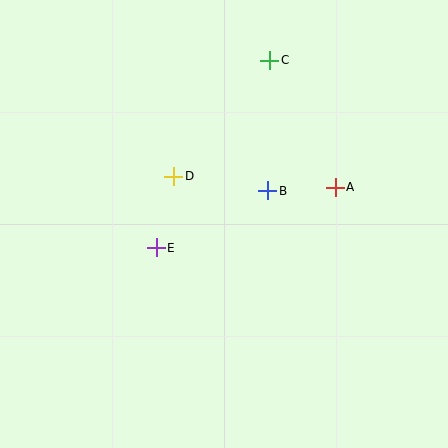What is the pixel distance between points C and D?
The distance between C and D is 151 pixels.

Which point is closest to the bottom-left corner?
Point E is closest to the bottom-left corner.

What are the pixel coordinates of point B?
Point B is at (268, 191).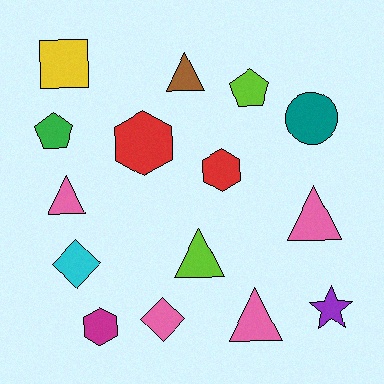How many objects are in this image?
There are 15 objects.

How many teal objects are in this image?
There is 1 teal object.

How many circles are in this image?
There is 1 circle.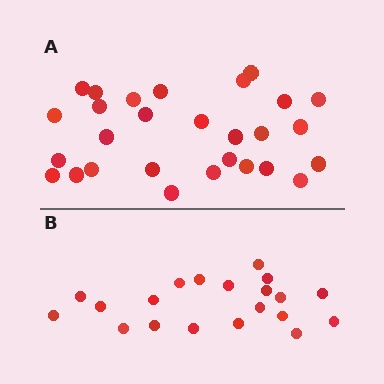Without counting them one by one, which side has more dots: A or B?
Region A (the top region) has more dots.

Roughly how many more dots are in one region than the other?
Region A has roughly 8 or so more dots than region B.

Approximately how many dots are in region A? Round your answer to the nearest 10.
About 30 dots. (The exact count is 28, which rounds to 30.)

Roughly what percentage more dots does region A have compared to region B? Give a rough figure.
About 40% more.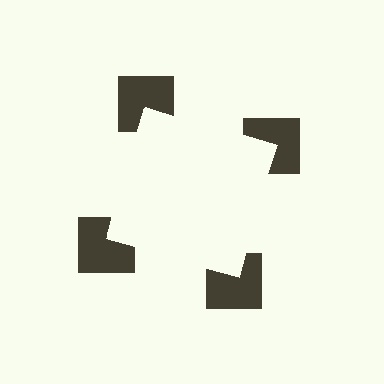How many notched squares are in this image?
There are 4 — one at each vertex of the illusory square.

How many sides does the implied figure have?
4 sides.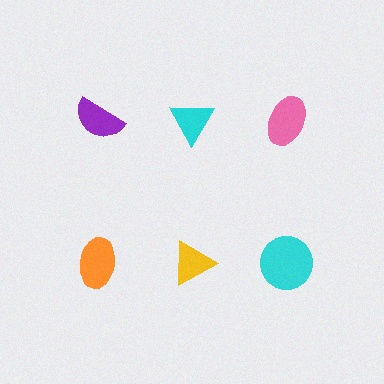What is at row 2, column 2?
A yellow triangle.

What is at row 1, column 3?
A pink ellipse.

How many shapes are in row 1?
3 shapes.